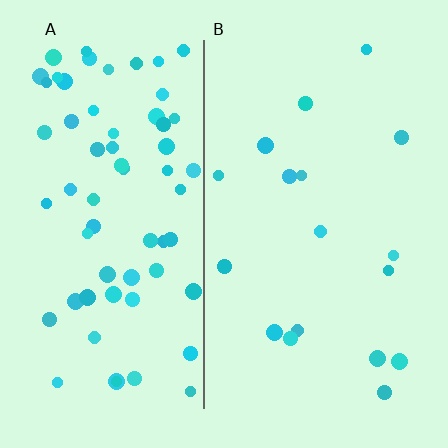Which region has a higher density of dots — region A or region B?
A (the left).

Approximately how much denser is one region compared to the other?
Approximately 3.8× — region A over region B.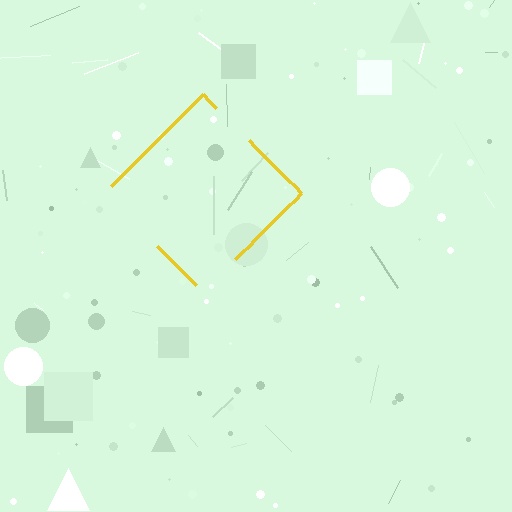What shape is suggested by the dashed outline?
The dashed outline suggests a diamond.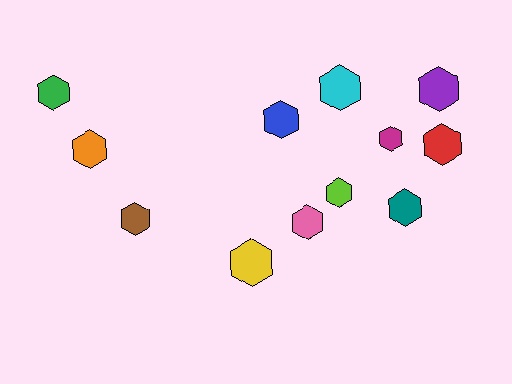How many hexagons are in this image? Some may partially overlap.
There are 12 hexagons.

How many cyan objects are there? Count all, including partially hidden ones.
There is 1 cyan object.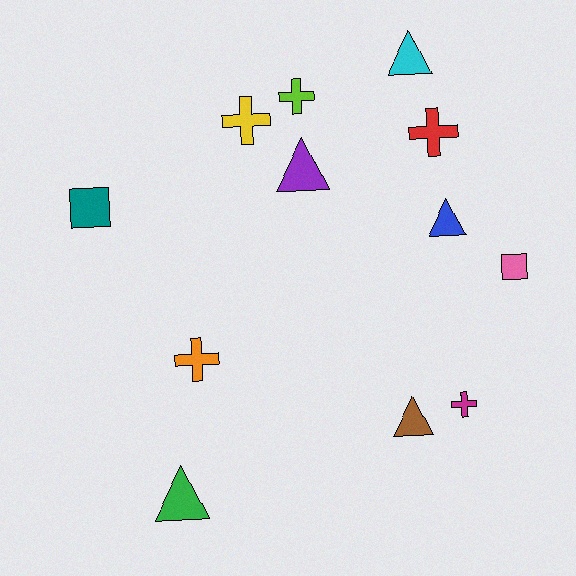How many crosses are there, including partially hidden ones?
There are 5 crosses.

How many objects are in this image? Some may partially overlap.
There are 12 objects.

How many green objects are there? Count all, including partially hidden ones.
There is 1 green object.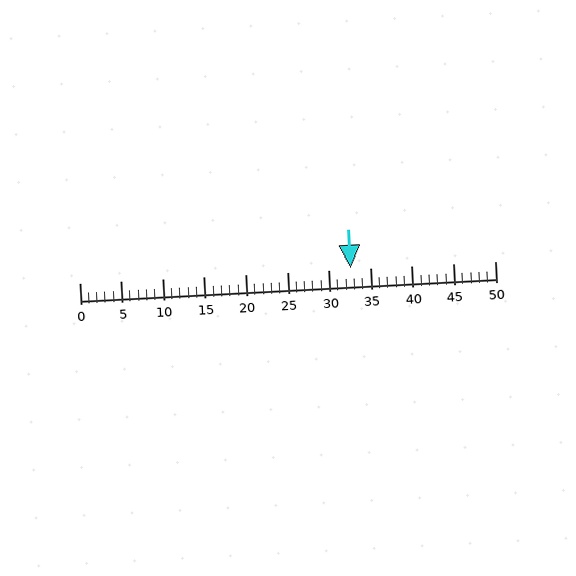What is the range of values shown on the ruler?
The ruler shows values from 0 to 50.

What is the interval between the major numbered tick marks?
The major tick marks are spaced 5 units apart.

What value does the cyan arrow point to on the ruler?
The cyan arrow points to approximately 33.